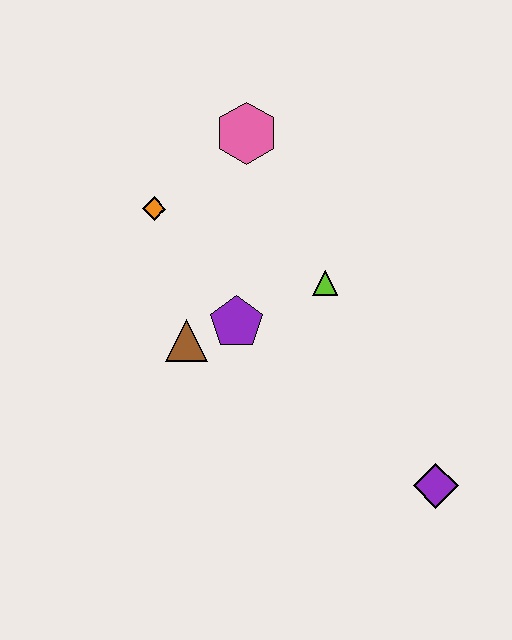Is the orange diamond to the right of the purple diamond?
No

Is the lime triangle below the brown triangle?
No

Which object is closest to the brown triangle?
The purple pentagon is closest to the brown triangle.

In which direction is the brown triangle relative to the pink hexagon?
The brown triangle is below the pink hexagon.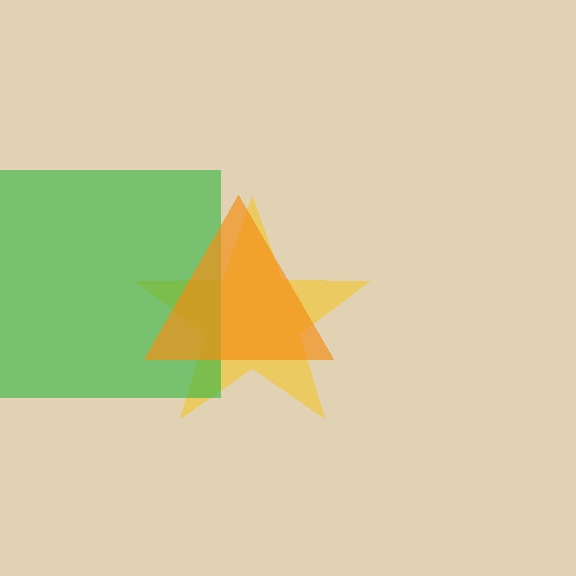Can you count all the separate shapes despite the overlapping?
Yes, there are 3 separate shapes.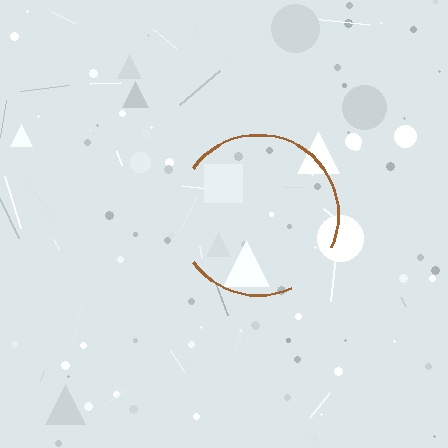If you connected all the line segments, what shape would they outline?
They would outline a circle.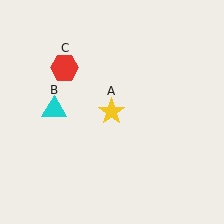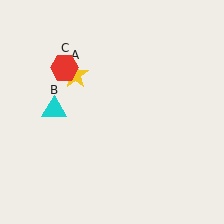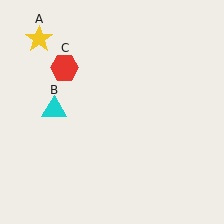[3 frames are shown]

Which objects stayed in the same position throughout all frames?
Cyan triangle (object B) and red hexagon (object C) remained stationary.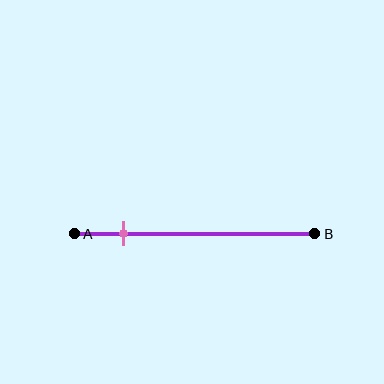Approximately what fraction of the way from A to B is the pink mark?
The pink mark is approximately 20% of the way from A to B.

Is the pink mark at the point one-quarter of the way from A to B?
No, the mark is at about 20% from A, not at the 25% one-quarter point.